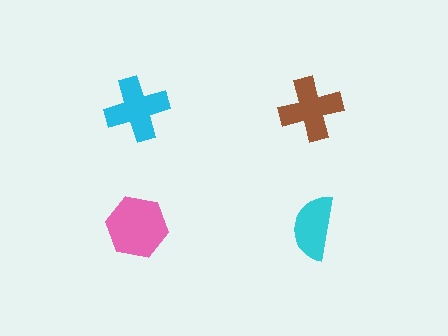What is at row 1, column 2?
A brown cross.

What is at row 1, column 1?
A cyan cross.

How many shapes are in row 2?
2 shapes.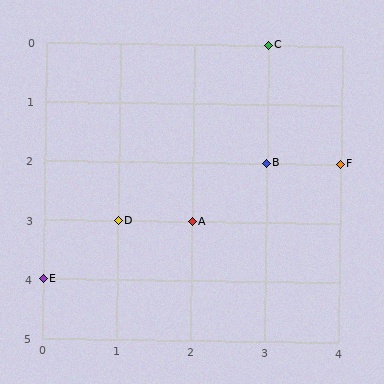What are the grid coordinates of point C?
Point C is at grid coordinates (3, 0).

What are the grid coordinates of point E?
Point E is at grid coordinates (0, 4).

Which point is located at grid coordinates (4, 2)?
Point F is at (4, 2).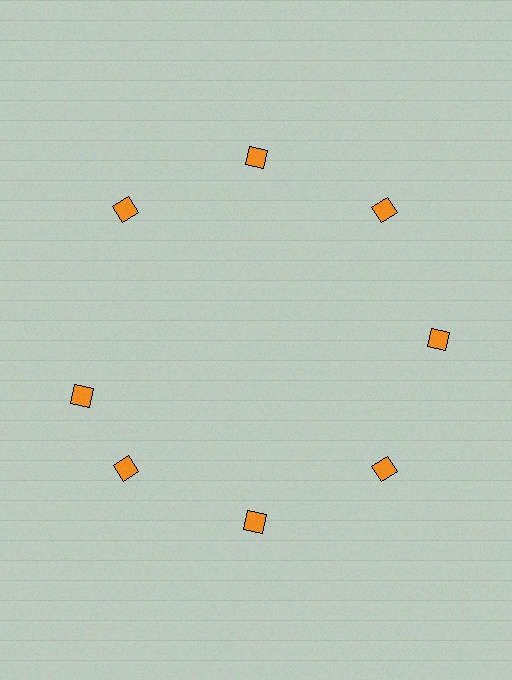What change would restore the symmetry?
The symmetry would be restored by rotating it back into even spacing with its neighbors so that all 8 diamonds sit at equal angles and equal distance from the center.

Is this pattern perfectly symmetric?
No. The 8 orange diamonds are arranged in a ring, but one element near the 9 o'clock position is rotated out of alignment along the ring, breaking the 8-fold rotational symmetry.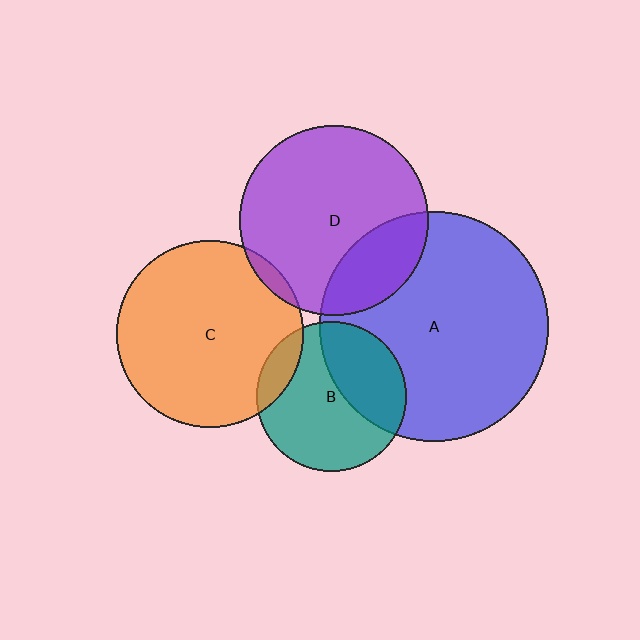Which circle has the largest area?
Circle A (blue).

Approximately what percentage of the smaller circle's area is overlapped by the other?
Approximately 35%.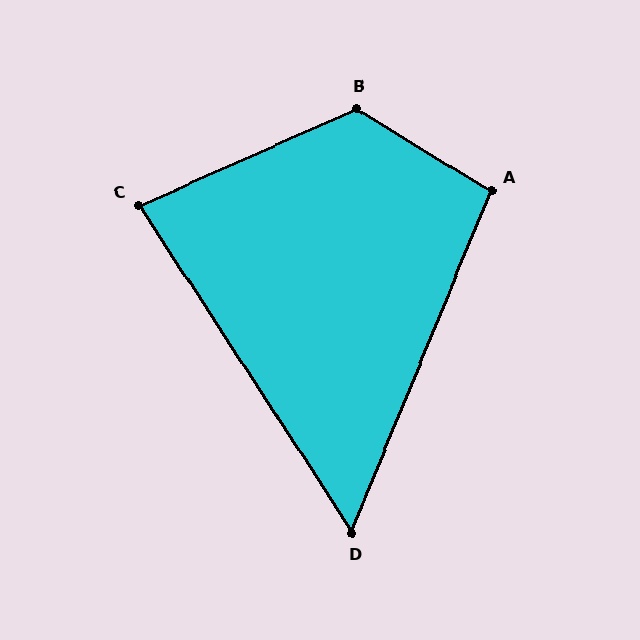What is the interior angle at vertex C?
Approximately 81 degrees (acute).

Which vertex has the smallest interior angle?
D, at approximately 55 degrees.